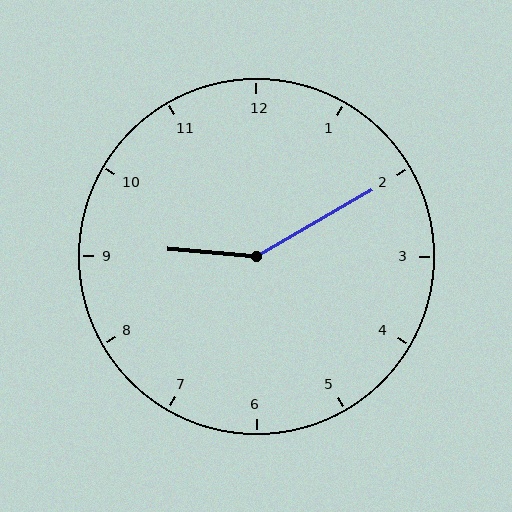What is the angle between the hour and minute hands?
Approximately 145 degrees.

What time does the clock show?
9:10.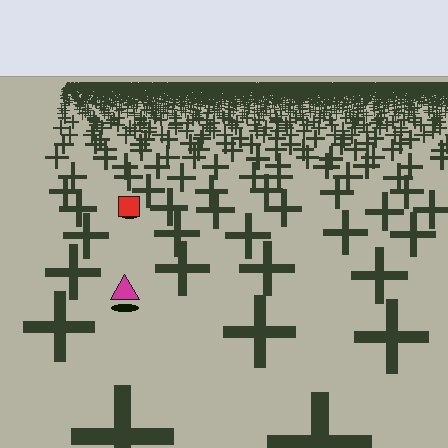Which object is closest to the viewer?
The magenta triangle is closest. The texture marks near it are larger and more spread out.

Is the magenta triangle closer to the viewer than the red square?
Yes. The magenta triangle is closer — you can tell from the texture gradient: the ground texture is coarser near it.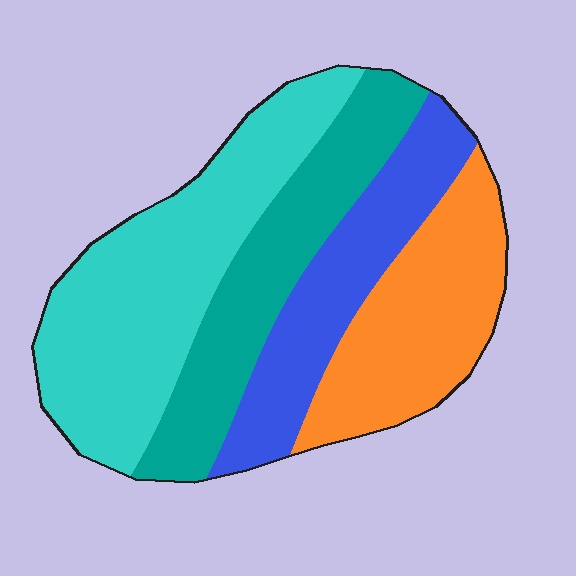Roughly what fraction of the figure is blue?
Blue takes up about one fifth (1/5) of the figure.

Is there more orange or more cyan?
Cyan.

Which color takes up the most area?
Cyan, at roughly 35%.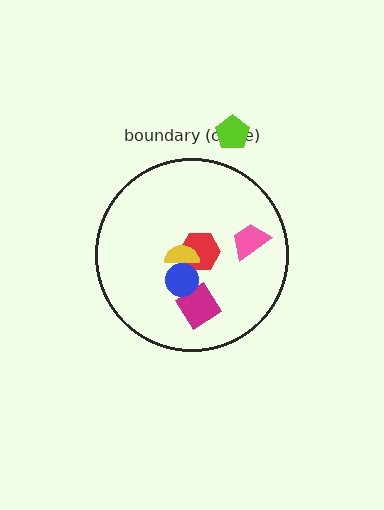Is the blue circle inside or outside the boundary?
Inside.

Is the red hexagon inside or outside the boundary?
Inside.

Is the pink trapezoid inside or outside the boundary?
Inside.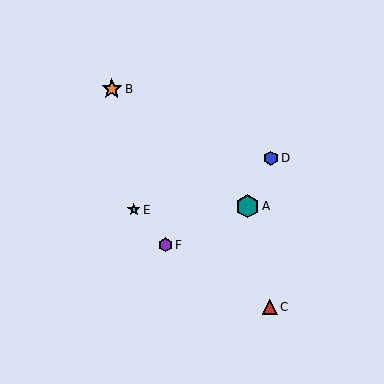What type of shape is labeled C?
Shape C is a red triangle.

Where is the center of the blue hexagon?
The center of the blue hexagon is at (271, 158).